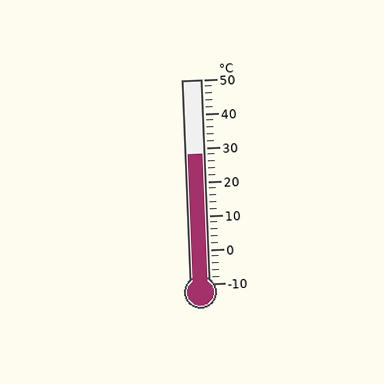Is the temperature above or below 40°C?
The temperature is below 40°C.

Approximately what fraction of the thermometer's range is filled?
The thermometer is filled to approximately 65% of its range.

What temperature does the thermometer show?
The thermometer shows approximately 28°C.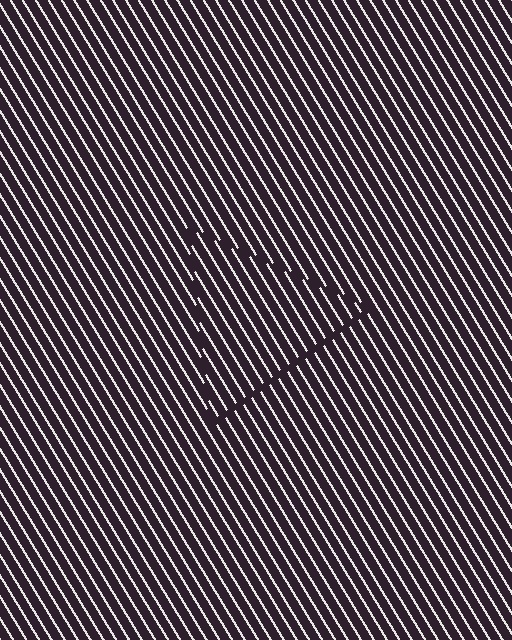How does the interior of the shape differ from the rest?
The interior of the shape contains the same grating, shifted by half a period — the contour is defined by the phase discontinuity where line-ends from the inner and outer gratings abut.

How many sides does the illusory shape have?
3 sides — the line-ends trace a triangle.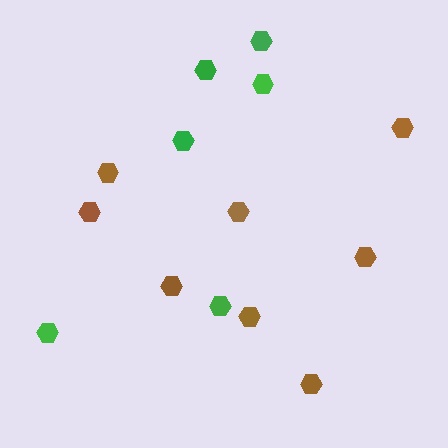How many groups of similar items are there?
There are 2 groups: one group of brown hexagons (8) and one group of green hexagons (6).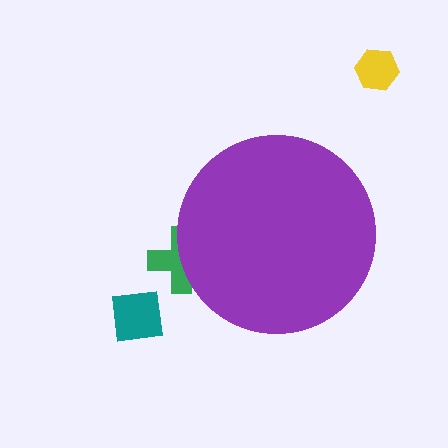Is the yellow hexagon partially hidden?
No, the yellow hexagon is fully visible.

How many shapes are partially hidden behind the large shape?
1 shape is partially hidden.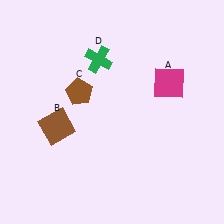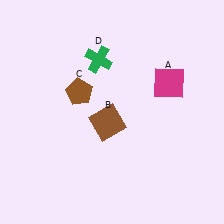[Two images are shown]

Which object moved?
The brown square (B) moved right.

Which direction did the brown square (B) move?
The brown square (B) moved right.